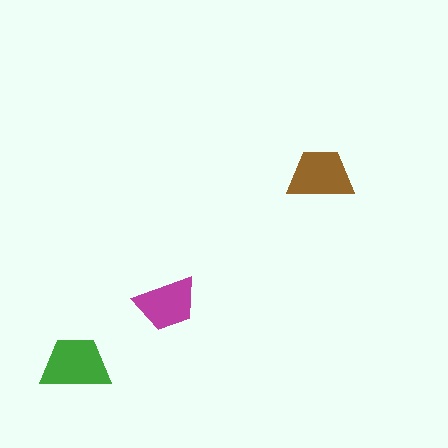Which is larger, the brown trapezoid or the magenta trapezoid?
The brown one.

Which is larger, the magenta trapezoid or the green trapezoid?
The green one.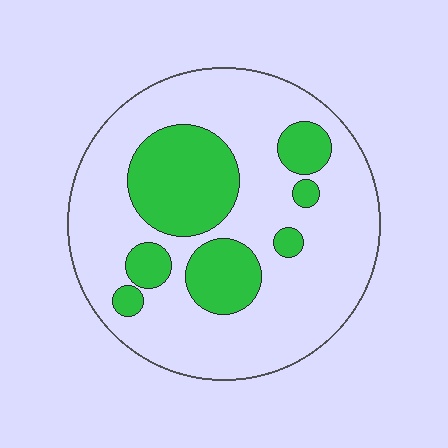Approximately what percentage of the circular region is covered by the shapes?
Approximately 25%.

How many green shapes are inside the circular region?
7.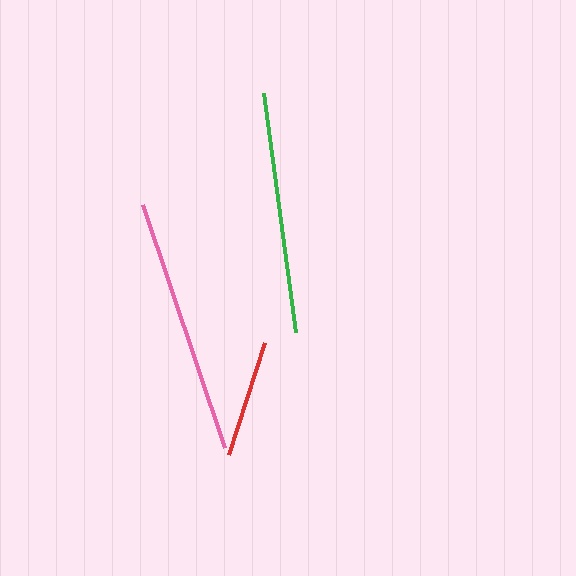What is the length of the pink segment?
The pink segment is approximately 256 pixels long.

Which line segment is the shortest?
The red line is the shortest at approximately 117 pixels.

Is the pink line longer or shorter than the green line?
The pink line is longer than the green line.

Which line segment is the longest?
The pink line is the longest at approximately 256 pixels.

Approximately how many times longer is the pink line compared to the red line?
The pink line is approximately 2.2 times the length of the red line.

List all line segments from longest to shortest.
From longest to shortest: pink, green, red.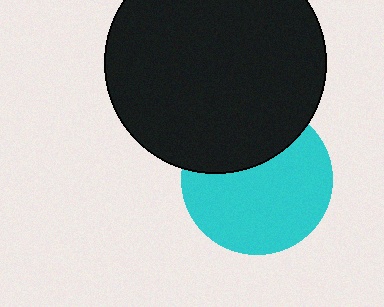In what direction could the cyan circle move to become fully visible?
The cyan circle could move down. That would shift it out from behind the black circle entirely.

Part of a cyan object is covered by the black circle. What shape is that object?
It is a circle.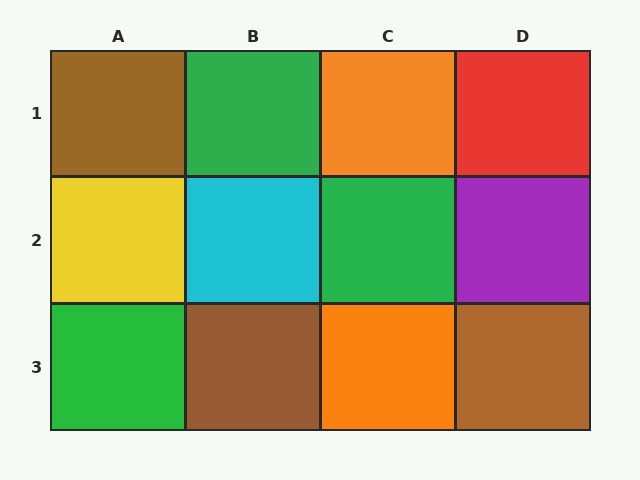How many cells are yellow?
1 cell is yellow.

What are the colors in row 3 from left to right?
Green, brown, orange, brown.